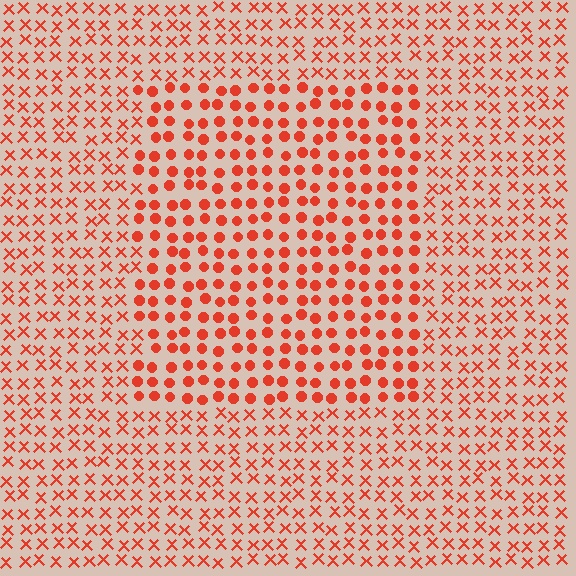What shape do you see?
I see a rectangle.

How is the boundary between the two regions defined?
The boundary is defined by a change in element shape: circles inside vs. X marks outside. All elements share the same color and spacing.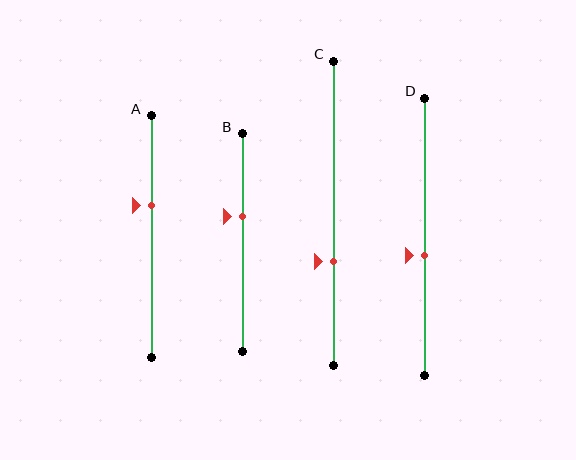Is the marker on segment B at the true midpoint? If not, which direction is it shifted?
No, the marker on segment B is shifted upward by about 12% of the segment length.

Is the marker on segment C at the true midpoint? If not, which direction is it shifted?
No, the marker on segment C is shifted downward by about 16% of the segment length.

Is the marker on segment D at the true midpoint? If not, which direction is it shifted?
No, the marker on segment D is shifted downward by about 7% of the segment length.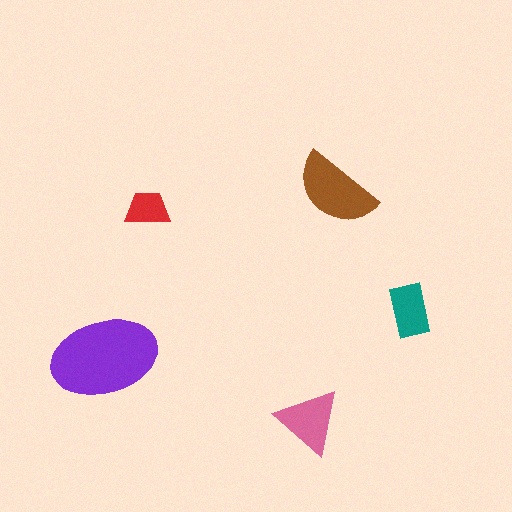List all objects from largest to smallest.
The purple ellipse, the brown semicircle, the pink triangle, the teal rectangle, the red trapezoid.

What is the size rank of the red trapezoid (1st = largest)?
5th.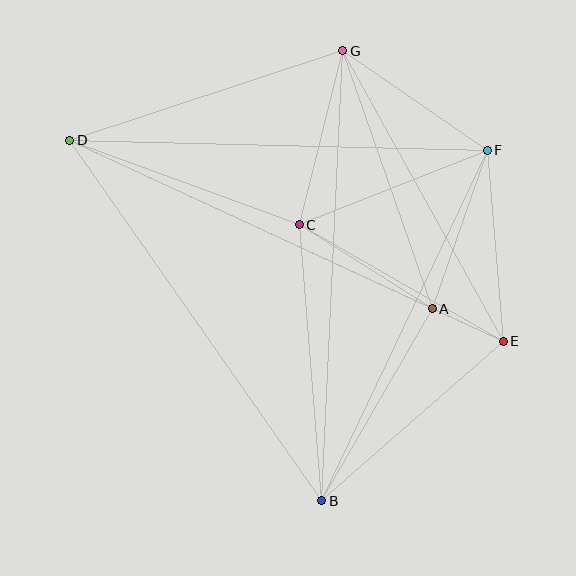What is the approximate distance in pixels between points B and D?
The distance between B and D is approximately 440 pixels.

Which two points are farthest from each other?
Points D and E are farthest from each other.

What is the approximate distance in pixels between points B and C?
The distance between B and C is approximately 277 pixels.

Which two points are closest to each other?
Points A and E are closest to each other.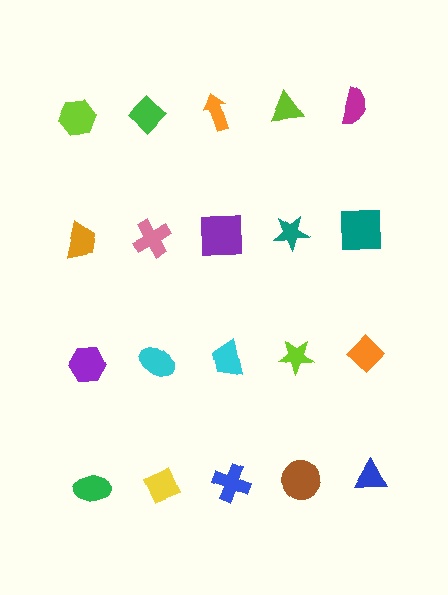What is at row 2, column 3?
A purple square.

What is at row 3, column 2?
A cyan ellipse.